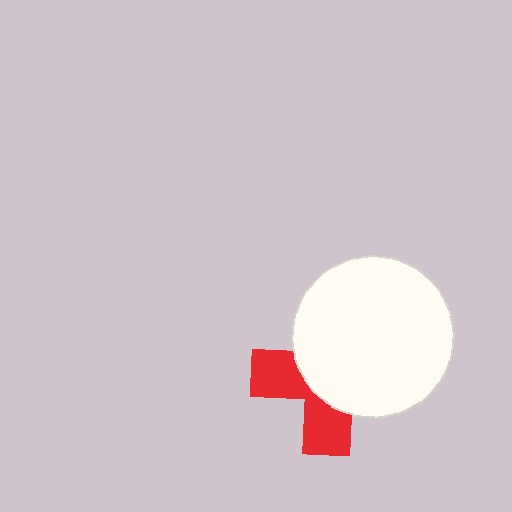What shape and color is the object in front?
The object in front is a white circle.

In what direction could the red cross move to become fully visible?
The red cross could move toward the lower-left. That would shift it out from behind the white circle entirely.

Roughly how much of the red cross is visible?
A small part of it is visible (roughly 38%).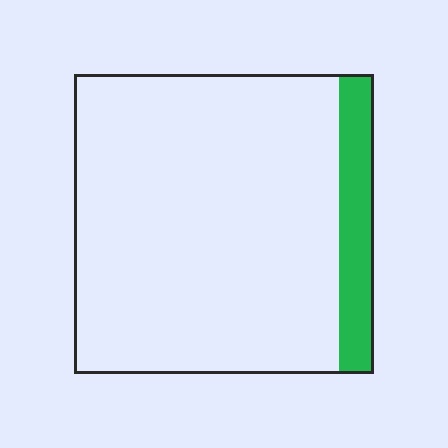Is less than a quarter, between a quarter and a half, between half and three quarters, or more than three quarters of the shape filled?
Less than a quarter.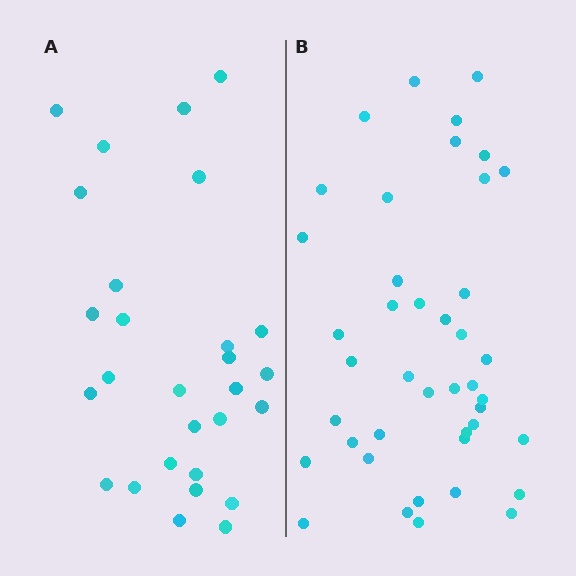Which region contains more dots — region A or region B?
Region B (the right region) has more dots.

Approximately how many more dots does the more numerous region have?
Region B has approximately 15 more dots than region A.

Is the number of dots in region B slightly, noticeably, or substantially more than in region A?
Region B has substantially more. The ratio is roughly 1.5 to 1.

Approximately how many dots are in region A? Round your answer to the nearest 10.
About 30 dots. (The exact count is 28, which rounds to 30.)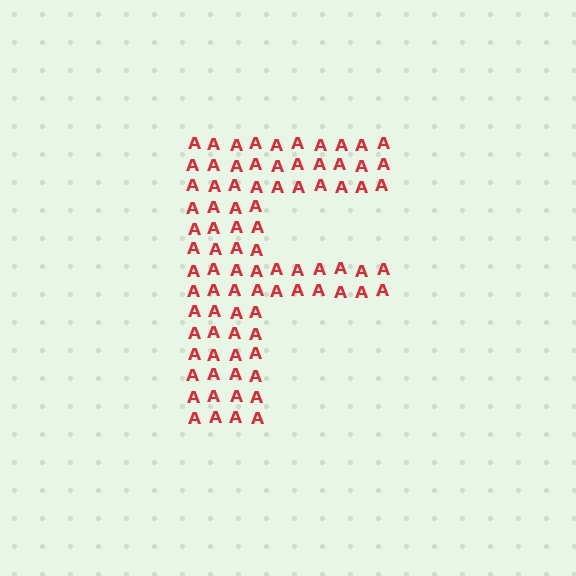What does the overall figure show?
The overall figure shows the letter F.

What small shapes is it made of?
It is made of small letter A's.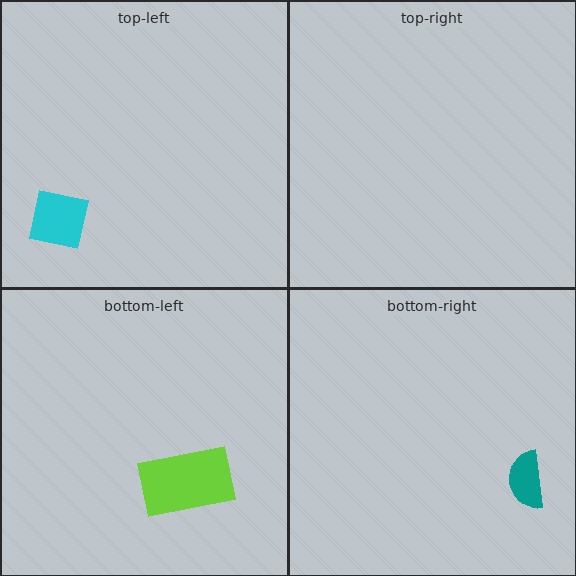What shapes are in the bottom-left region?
The lime rectangle.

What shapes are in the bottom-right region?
The teal semicircle.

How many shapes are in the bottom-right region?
1.